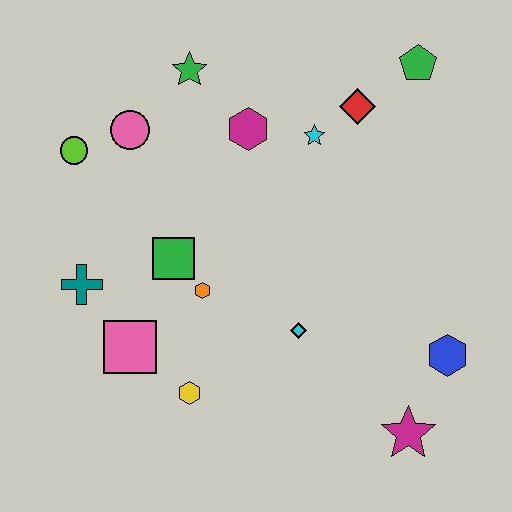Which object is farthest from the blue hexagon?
The lime circle is farthest from the blue hexagon.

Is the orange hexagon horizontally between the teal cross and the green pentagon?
Yes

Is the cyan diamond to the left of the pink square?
No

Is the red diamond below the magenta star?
No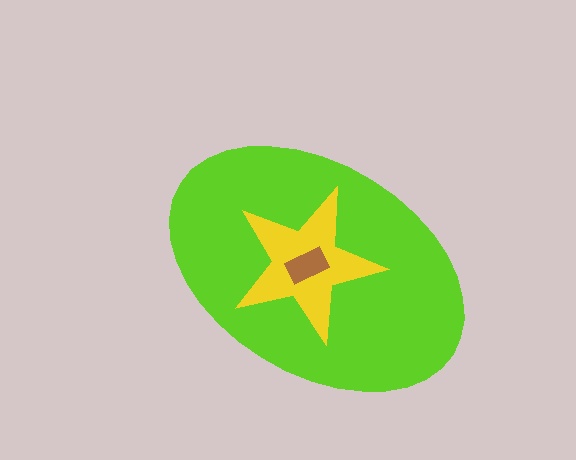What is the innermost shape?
The brown rectangle.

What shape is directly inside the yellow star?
The brown rectangle.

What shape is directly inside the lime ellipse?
The yellow star.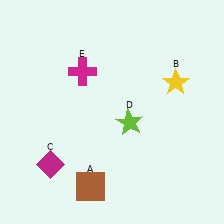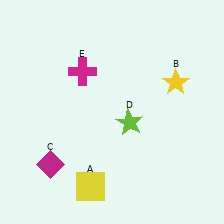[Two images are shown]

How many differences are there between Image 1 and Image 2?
There is 1 difference between the two images.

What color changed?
The square (A) changed from brown in Image 1 to yellow in Image 2.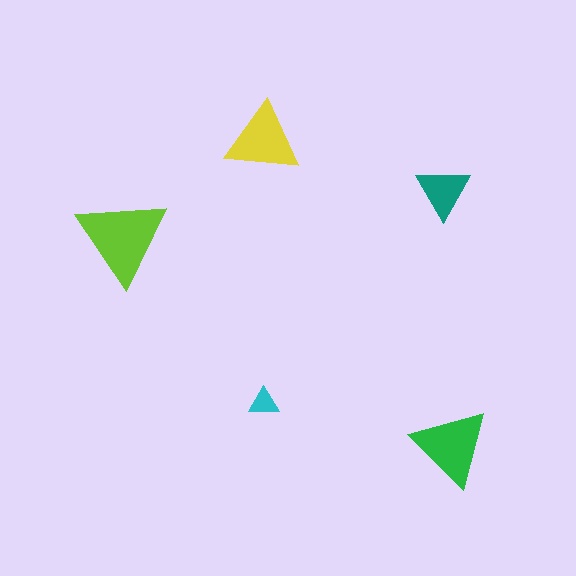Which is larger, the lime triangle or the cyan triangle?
The lime one.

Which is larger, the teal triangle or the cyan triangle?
The teal one.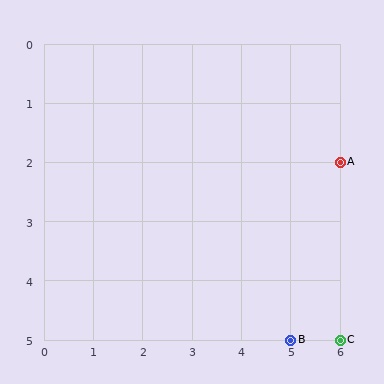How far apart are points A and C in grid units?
Points A and C are 3 rows apart.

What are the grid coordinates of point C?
Point C is at grid coordinates (6, 5).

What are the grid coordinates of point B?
Point B is at grid coordinates (5, 5).